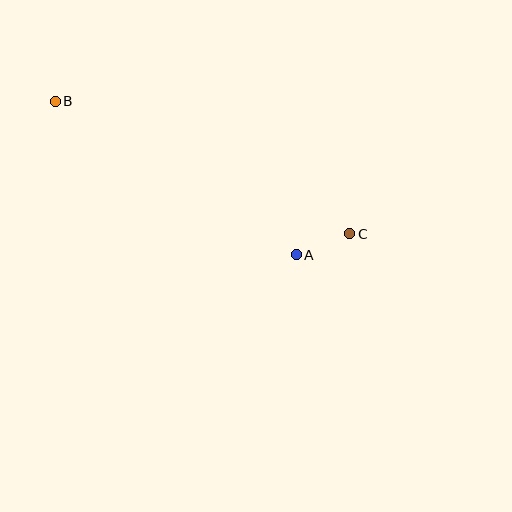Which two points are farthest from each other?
Points B and C are farthest from each other.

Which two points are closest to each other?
Points A and C are closest to each other.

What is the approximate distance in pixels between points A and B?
The distance between A and B is approximately 285 pixels.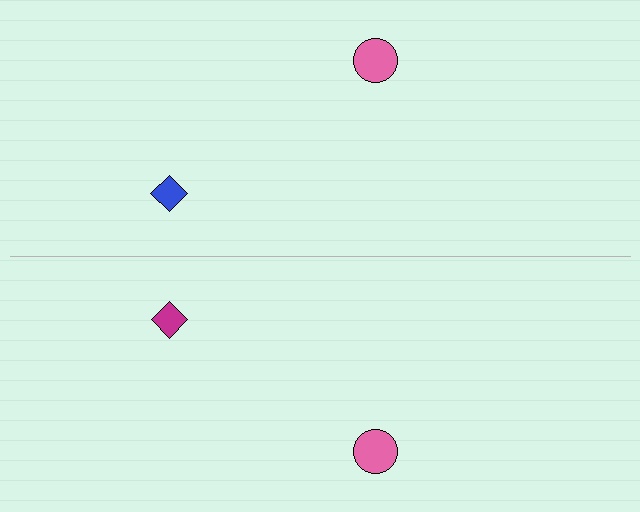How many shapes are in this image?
There are 4 shapes in this image.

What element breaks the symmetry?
The magenta diamond on the bottom side breaks the symmetry — its mirror counterpart is blue.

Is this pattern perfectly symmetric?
No, the pattern is not perfectly symmetric. The magenta diamond on the bottom side breaks the symmetry — its mirror counterpart is blue.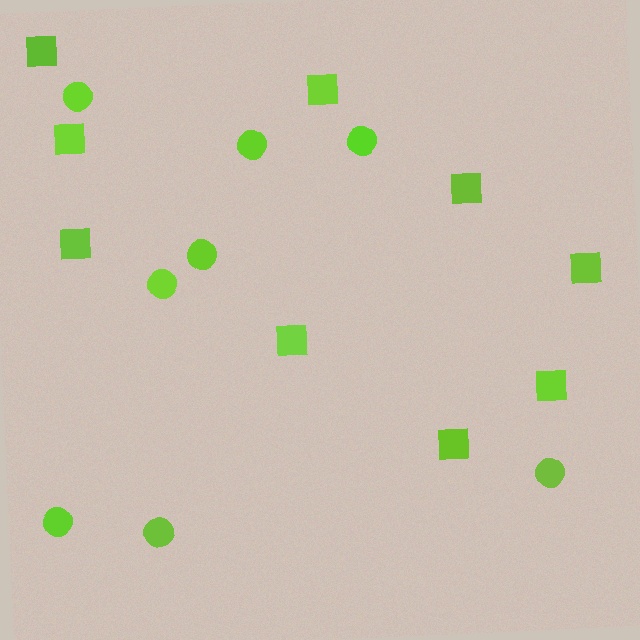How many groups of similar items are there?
There are 2 groups: one group of squares (9) and one group of circles (8).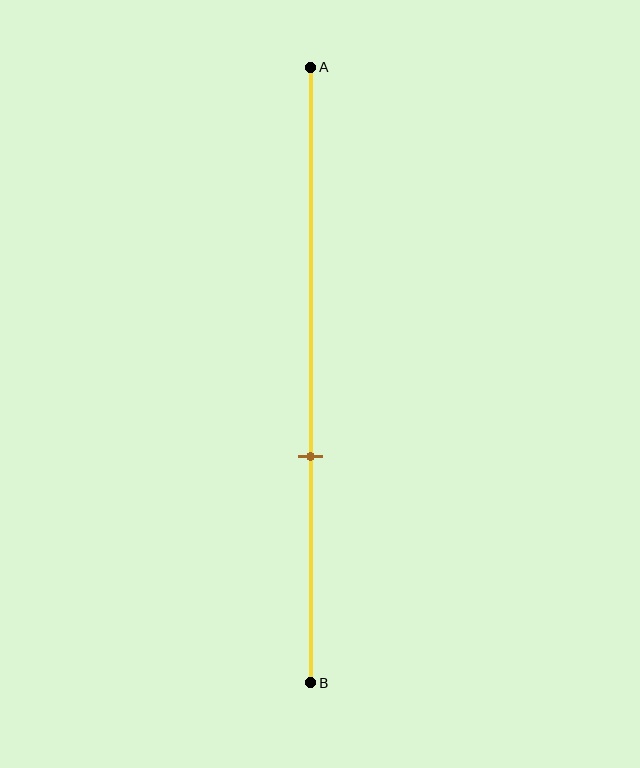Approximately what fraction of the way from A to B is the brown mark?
The brown mark is approximately 65% of the way from A to B.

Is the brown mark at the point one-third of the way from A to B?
No, the mark is at about 65% from A, not at the 33% one-third point.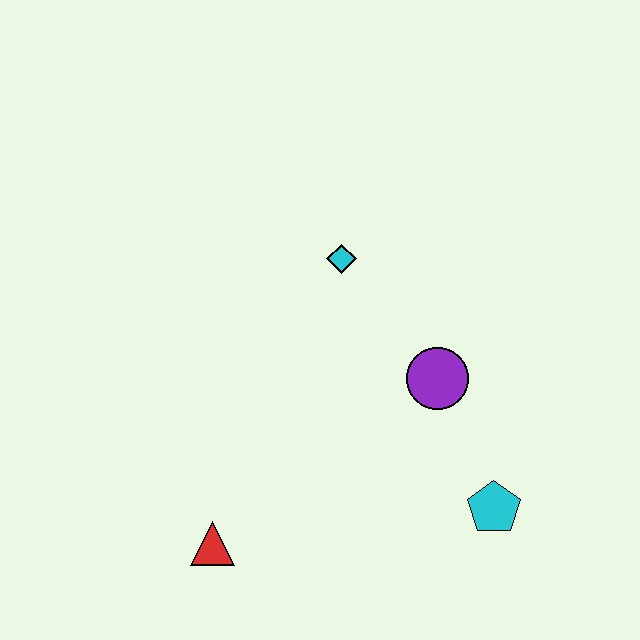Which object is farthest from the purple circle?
The red triangle is farthest from the purple circle.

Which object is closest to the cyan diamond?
The purple circle is closest to the cyan diamond.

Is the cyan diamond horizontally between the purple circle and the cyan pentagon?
No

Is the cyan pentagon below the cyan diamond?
Yes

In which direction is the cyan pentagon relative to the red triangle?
The cyan pentagon is to the right of the red triangle.